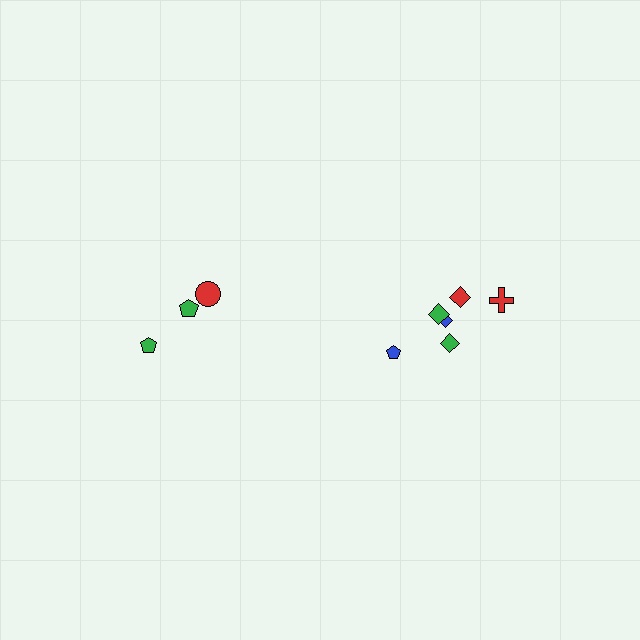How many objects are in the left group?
There are 3 objects.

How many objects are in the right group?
There are 6 objects.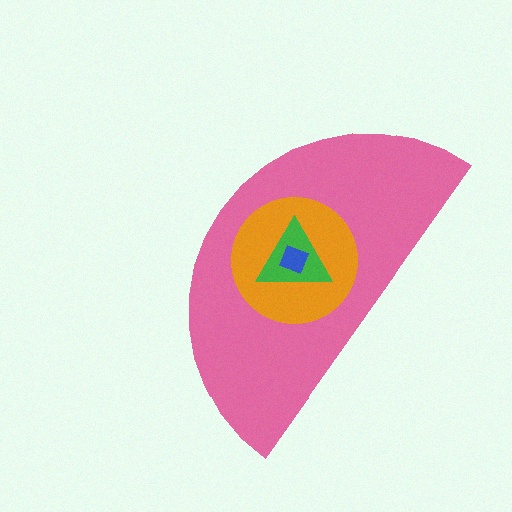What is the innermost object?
The blue square.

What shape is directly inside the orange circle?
The green triangle.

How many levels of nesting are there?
4.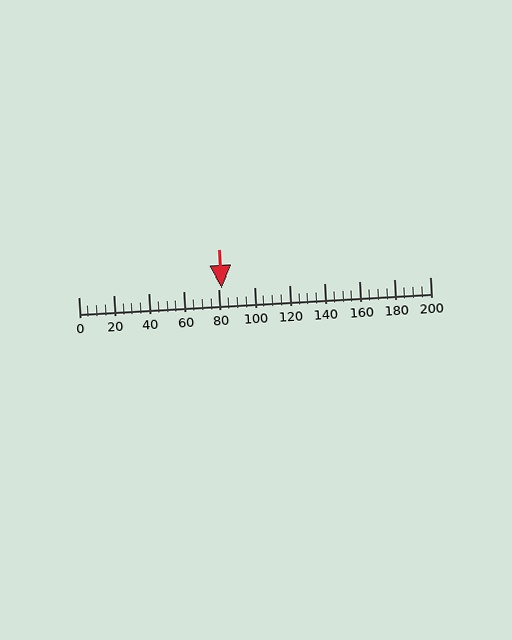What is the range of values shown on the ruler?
The ruler shows values from 0 to 200.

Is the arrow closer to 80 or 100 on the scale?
The arrow is closer to 80.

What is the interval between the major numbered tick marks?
The major tick marks are spaced 20 units apart.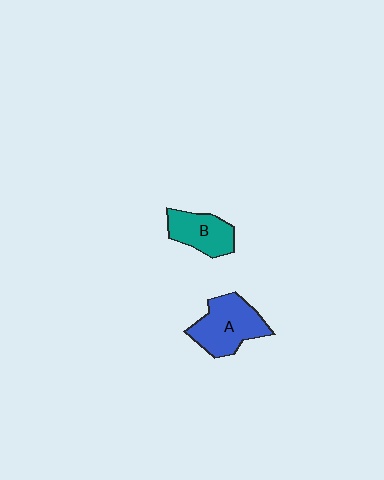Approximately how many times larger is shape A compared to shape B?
Approximately 1.4 times.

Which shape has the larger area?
Shape A (blue).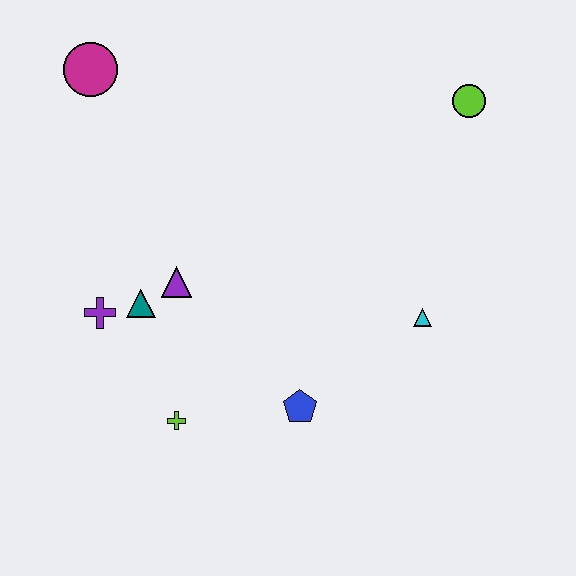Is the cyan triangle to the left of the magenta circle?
No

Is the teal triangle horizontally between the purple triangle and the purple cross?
Yes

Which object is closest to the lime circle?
The cyan triangle is closest to the lime circle.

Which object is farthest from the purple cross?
The lime circle is farthest from the purple cross.